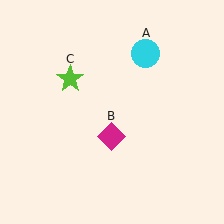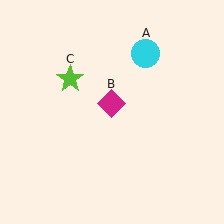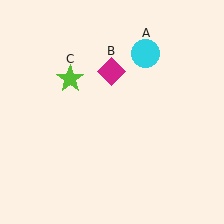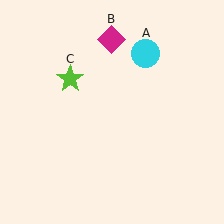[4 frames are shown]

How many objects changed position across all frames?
1 object changed position: magenta diamond (object B).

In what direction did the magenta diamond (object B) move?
The magenta diamond (object B) moved up.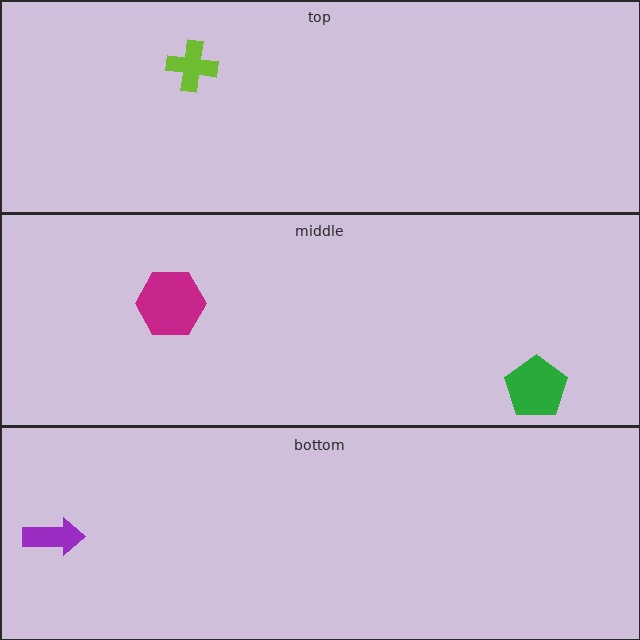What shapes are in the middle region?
The magenta hexagon, the green pentagon.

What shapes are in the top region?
The lime cross.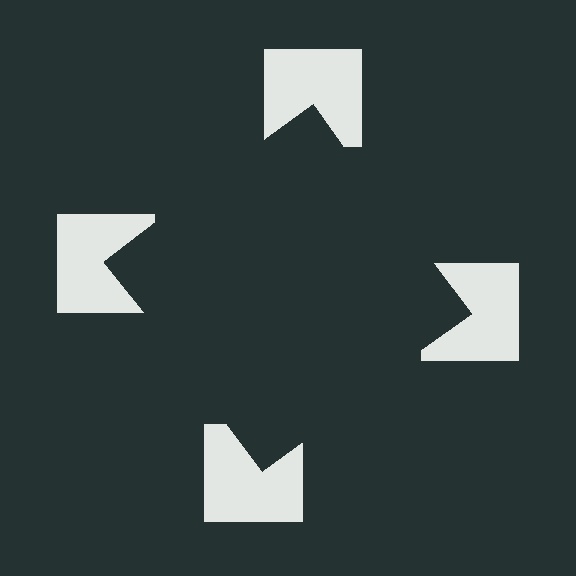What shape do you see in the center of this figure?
An illusory square — its edges are inferred from the aligned wedge cuts in the notched squares, not physically drawn.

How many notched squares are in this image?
There are 4 — one at each vertex of the illusory square.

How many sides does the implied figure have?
4 sides.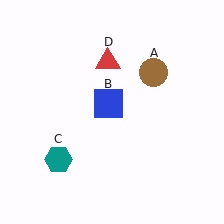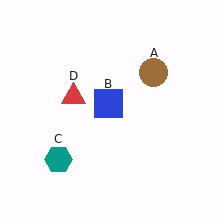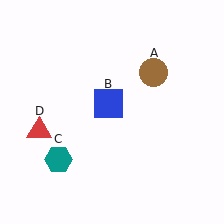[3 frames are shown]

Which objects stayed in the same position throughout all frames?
Brown circle (object A) and blue square (object B) and teal hexagon (object C) remained stationary.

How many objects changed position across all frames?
1 object changed position: red triangle (object D).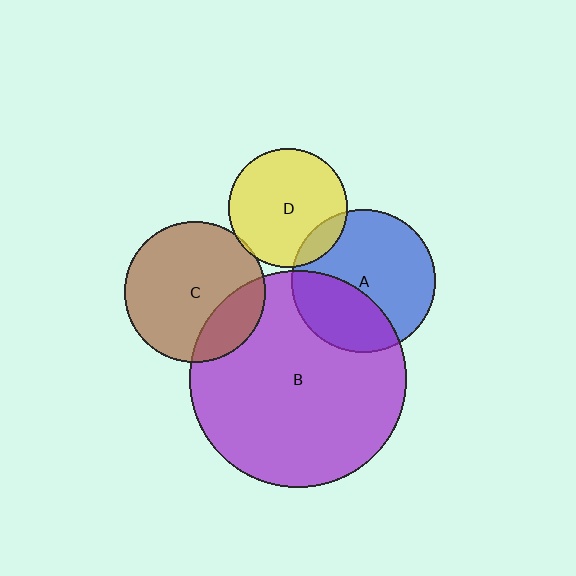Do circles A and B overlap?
Yes.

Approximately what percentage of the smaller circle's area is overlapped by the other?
Approximately 35%.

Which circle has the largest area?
Circle B (purple).